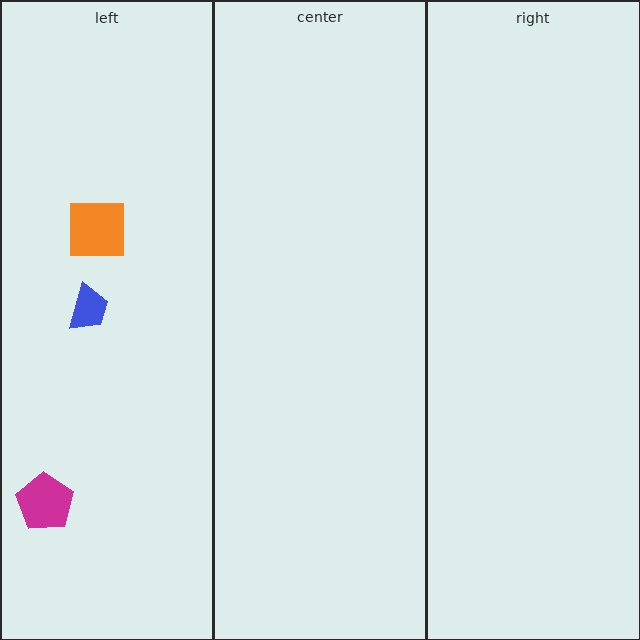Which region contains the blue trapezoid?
The left region.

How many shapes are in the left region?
3.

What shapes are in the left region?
The magenta pentagon, the blue trapezoid, the orange square.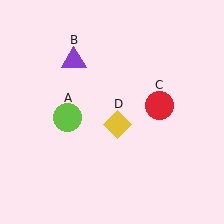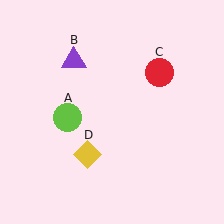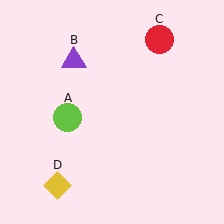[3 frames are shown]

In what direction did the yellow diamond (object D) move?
The yellow diamond (object D) moved down and to the left.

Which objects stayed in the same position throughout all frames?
Lime circle (object A) and purple triangle (object B) remained stationary.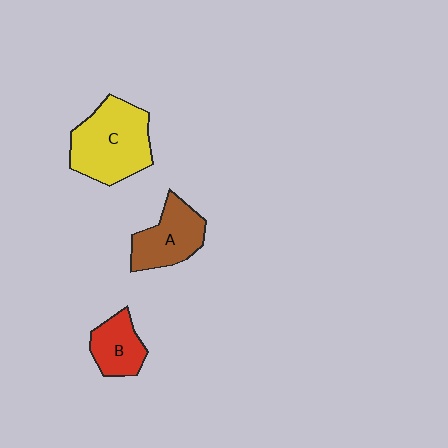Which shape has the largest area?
Shape C (yellow).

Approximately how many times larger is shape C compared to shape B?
Approximately 2.0 times.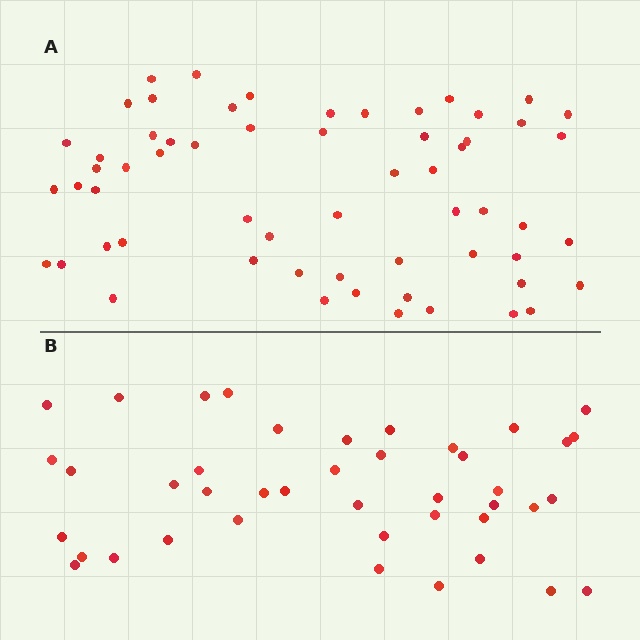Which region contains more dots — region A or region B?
Region A (the top region) has more dots.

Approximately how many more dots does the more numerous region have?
Region A has approximately 20 more dots than region B.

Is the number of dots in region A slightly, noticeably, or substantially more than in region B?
Region A has noticeably more, but not dramatically so. The ratio is roughly 1.4 to 1.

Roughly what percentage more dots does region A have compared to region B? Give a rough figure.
About 45% more.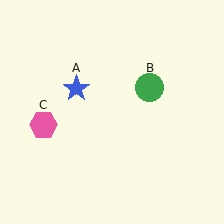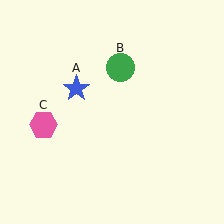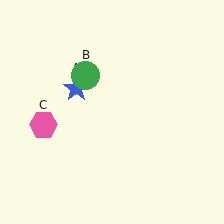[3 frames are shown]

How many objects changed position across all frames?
1 object changed position: green circle (object B).